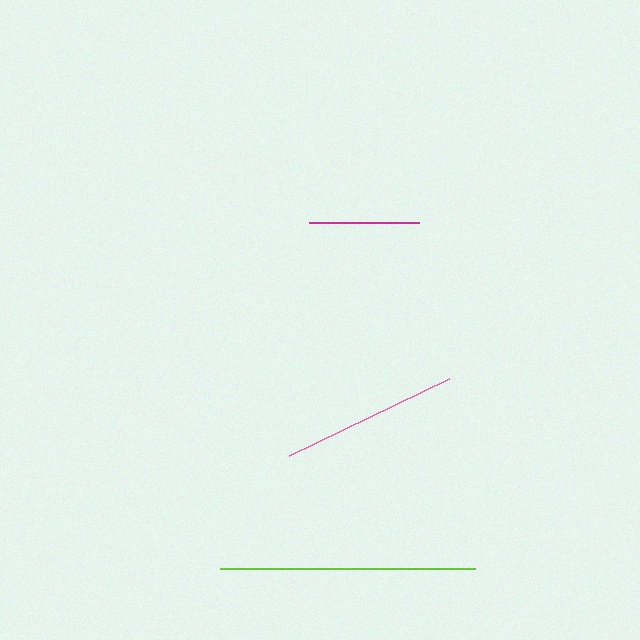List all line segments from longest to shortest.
From longest to shortest: lime, pink, magenta.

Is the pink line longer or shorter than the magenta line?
The pink line is longer than the magenta line.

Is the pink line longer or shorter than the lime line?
The lime line is longer than the pink line.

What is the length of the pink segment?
The pink segment is approximately 177 pixels long.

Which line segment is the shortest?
The magenta line is the shortest at approximately 110 pixels.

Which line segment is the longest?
The lime line is the longest at approximately 254 pixels.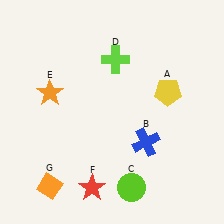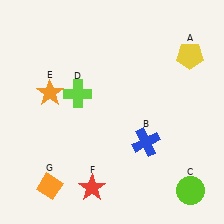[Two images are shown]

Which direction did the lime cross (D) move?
The lime cross (D) moved left.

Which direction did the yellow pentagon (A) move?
The yellow pentagon (A) moved up.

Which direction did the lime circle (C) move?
The lime circle (C) moved right.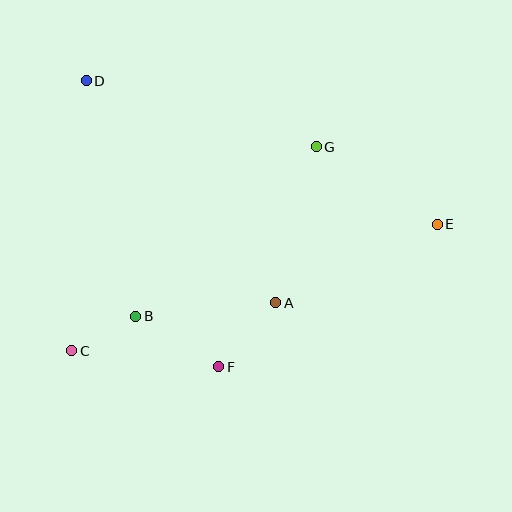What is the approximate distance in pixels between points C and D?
The distance between C and D is approximately 270 pixels.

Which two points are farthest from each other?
Points C and E are farthest from each other.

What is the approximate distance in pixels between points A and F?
The distance between A and F is approximately 86 pixels.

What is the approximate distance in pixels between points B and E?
The distance between B and E is approximately 315 pixels.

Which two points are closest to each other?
Points B and C are closest to each other.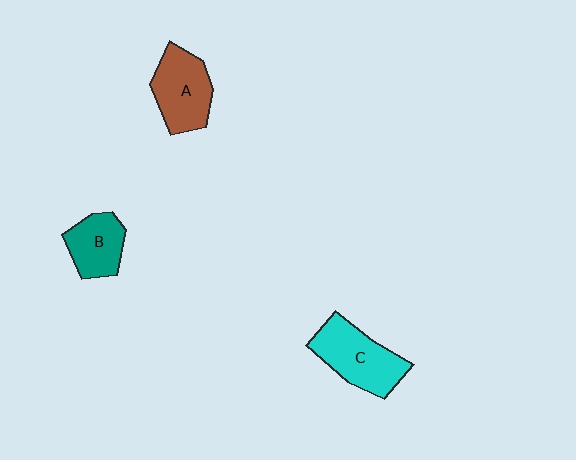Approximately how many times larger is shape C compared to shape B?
Approximately 1.5 times.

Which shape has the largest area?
Shape C (cyan).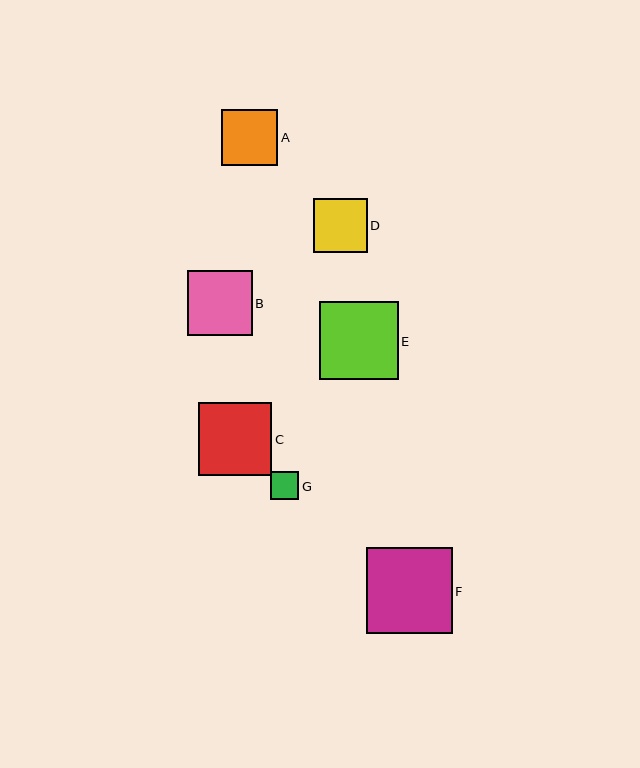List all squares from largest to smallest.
From largest to smallest: F, E, C, B, A, D, G.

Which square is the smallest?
Square G is the smallest with a size of approximately 28 pixels.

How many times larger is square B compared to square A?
Square B is approximately 1.2 times the size of square A.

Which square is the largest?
Square F is the largest with a size of approximately 86 pixels.